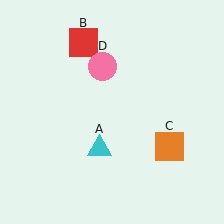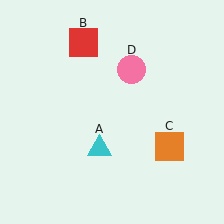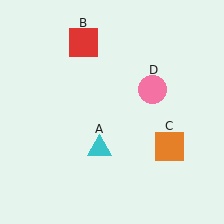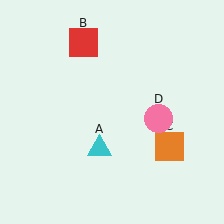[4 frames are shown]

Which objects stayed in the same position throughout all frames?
Cyan triangle (object A) and red square (object B) and orange square (object C) remained stationary.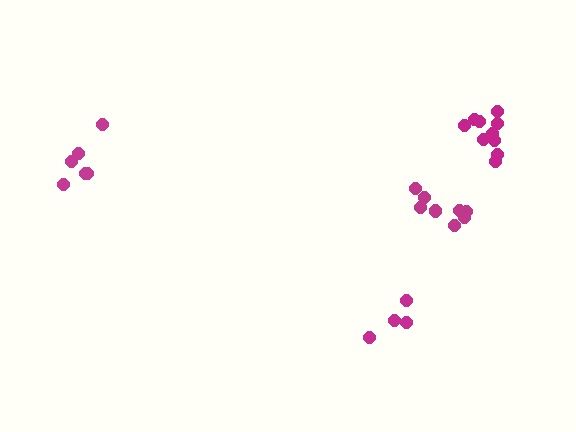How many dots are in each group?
Group 1: 5 dots, Group 2: 9 dots, Group 3: 6 dots, Group 4: 10 dots (30 total).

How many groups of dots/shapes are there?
There are 4 groups.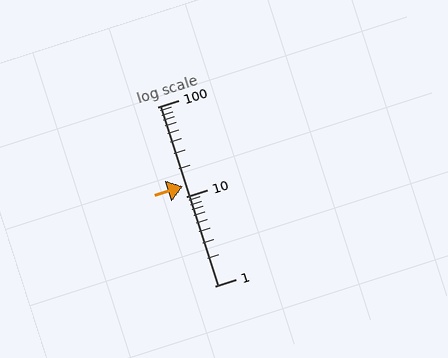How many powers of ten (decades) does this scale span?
The scale spans 2 decades, from 1 to 100.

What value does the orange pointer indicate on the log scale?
The pointer indicates approximately 13.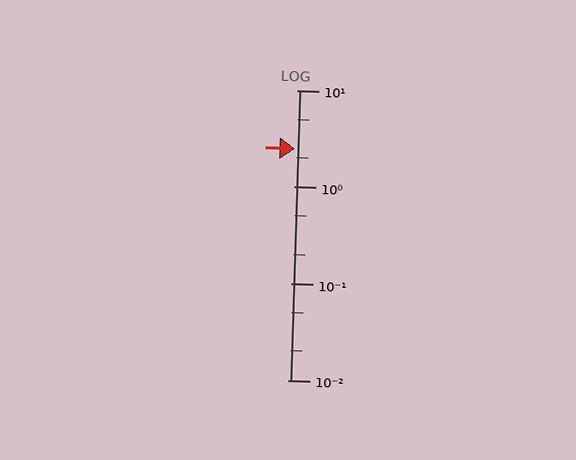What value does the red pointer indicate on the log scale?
The pointer indicates approximately 2.5.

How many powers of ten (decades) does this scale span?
The scale spans 3 decades, from 0.01 to 10.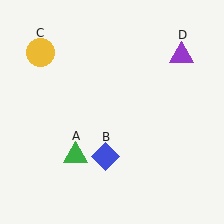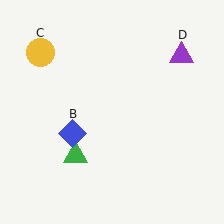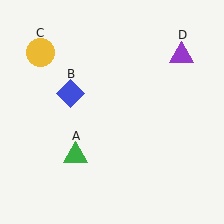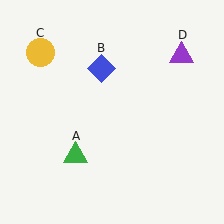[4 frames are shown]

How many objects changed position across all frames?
1 object changed position: blue diamond (object B).